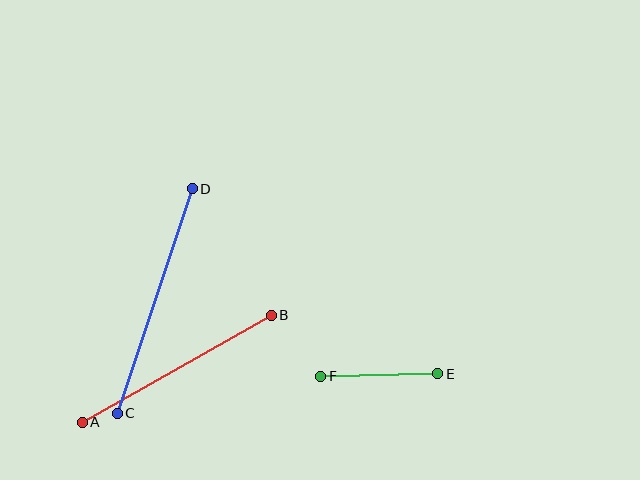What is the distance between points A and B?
The distance is approximately 217 pixels.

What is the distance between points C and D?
The distance is approximately 237 pixels.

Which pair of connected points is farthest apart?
Points C and D are farthest apart.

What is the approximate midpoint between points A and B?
The midpoint is at approximately (177, 369) pixels.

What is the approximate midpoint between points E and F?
The midpoint is at approximately (379, 375) pixels.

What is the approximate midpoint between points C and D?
The midpoint is at approximately (155, 301) pixels.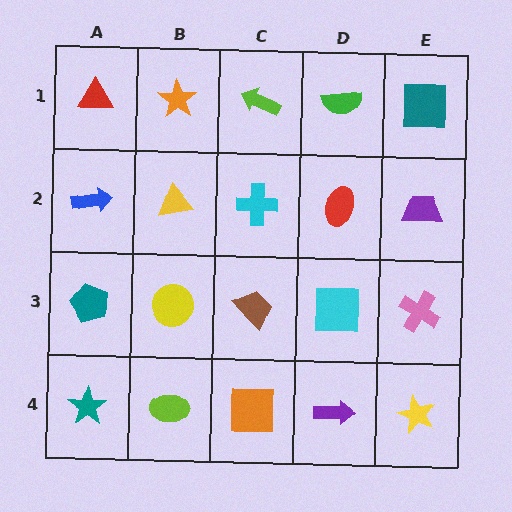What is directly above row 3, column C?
A cyan cross.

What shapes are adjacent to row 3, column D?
A red ellipse (row 2, column D), a purple arrow (row 4, column D), a brown trapezoid (row 3, column C), a pink cross (row 3, column E).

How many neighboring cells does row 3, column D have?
4.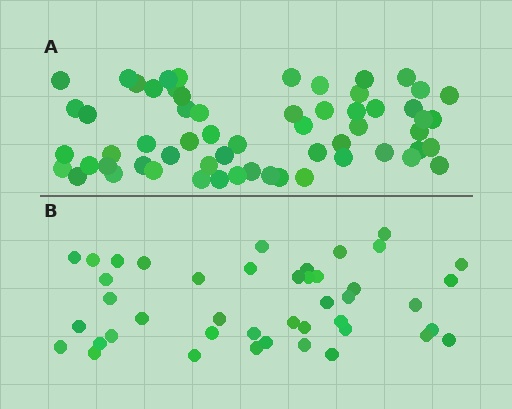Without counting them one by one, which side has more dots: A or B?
Region A (the top region) has more dots.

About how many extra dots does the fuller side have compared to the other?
Region A has approximately 15 more dots than region B.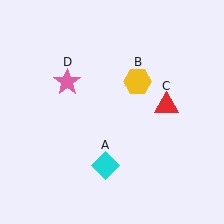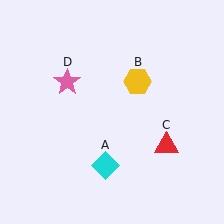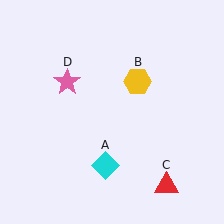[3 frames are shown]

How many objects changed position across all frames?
1 object changed position: red triangle (object C).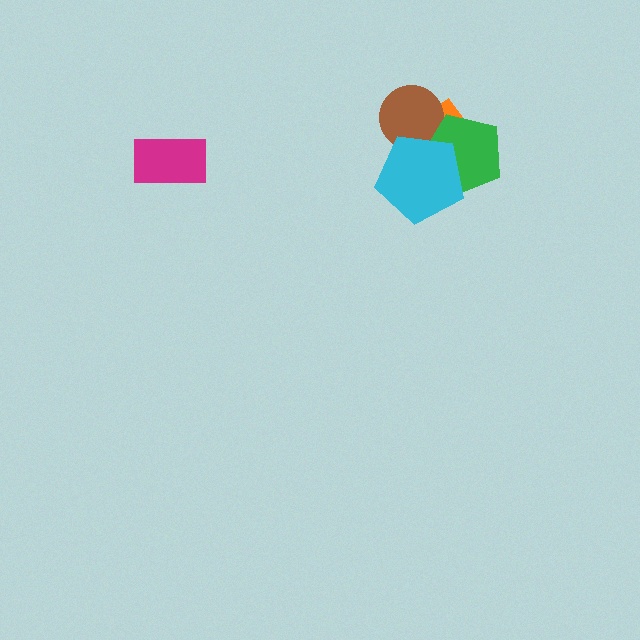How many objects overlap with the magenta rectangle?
0 objects overlap with the magenta rectangle.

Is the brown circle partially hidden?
Yes, it is partially covered by another shape.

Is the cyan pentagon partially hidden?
No, no other shape covers it.